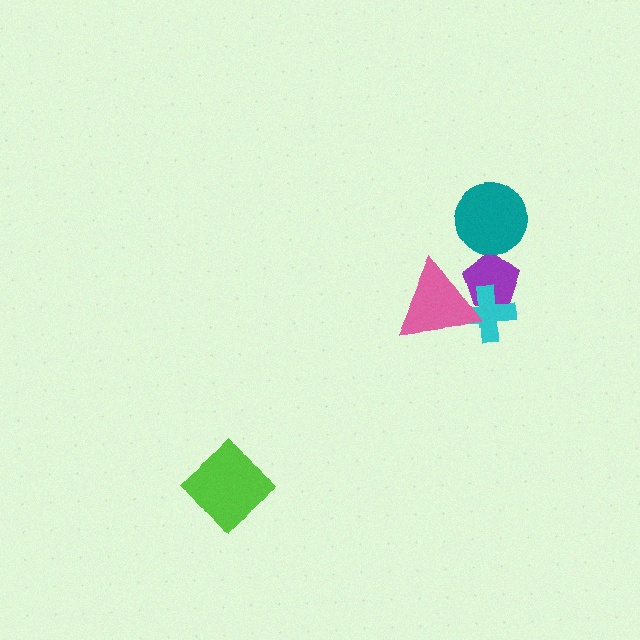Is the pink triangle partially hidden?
No, no other shape covers it.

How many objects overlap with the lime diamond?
0 objects overlap with the lime diamond.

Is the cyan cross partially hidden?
Yes, it is partially covered by another shape.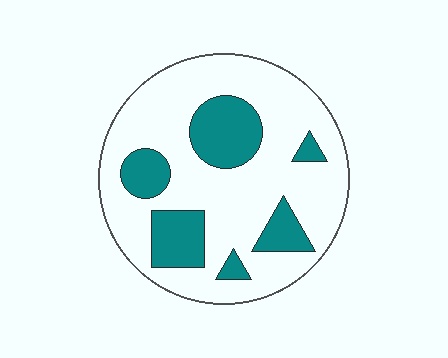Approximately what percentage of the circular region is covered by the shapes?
Approximately 25%.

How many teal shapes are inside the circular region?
6.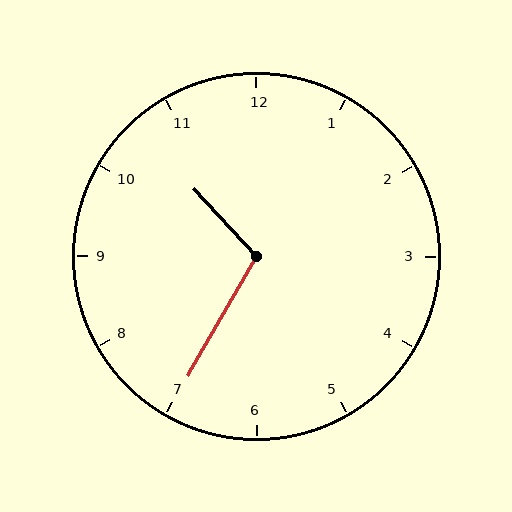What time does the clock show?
10:35.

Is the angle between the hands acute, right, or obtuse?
It is obtuse.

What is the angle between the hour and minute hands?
Approximately 108 degrees.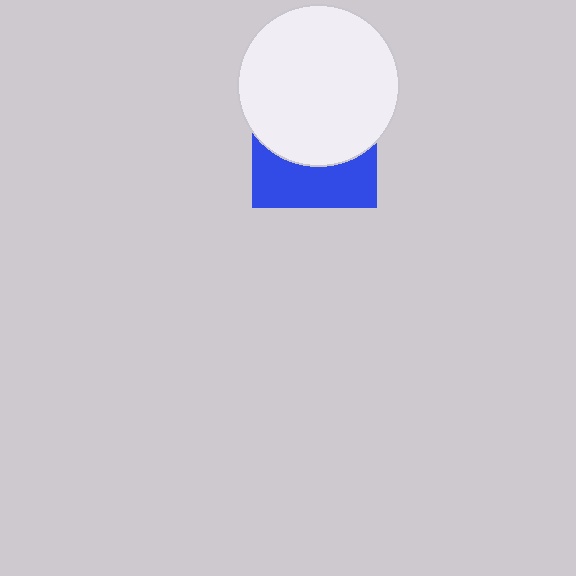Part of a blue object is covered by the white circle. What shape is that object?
It is a square.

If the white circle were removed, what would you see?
You would see the complete blue square.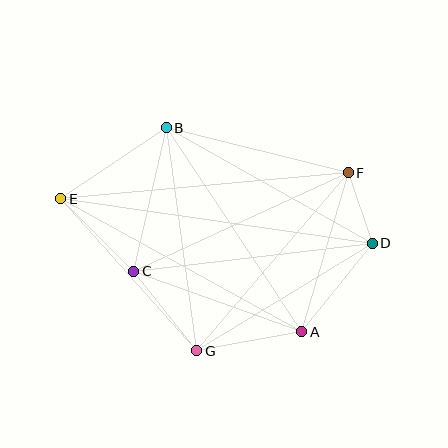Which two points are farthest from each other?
Points D and E are farthest from each other.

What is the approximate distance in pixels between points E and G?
The distance between E and G is approximately 204 pixels.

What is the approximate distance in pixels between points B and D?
The distance between B and D is approximately 236 pixels.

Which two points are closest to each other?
Points D and F are closest to each other.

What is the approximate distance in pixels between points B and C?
The distance between B and C is approximately 147 pixels.